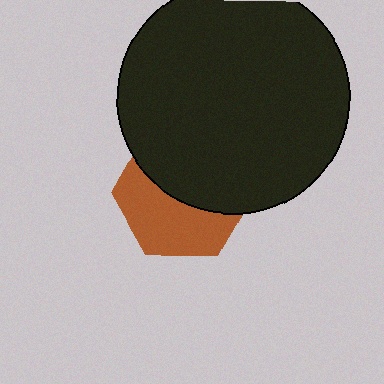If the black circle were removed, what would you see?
You would see the complete brown hexagon.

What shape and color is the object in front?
The object in front is a black circle.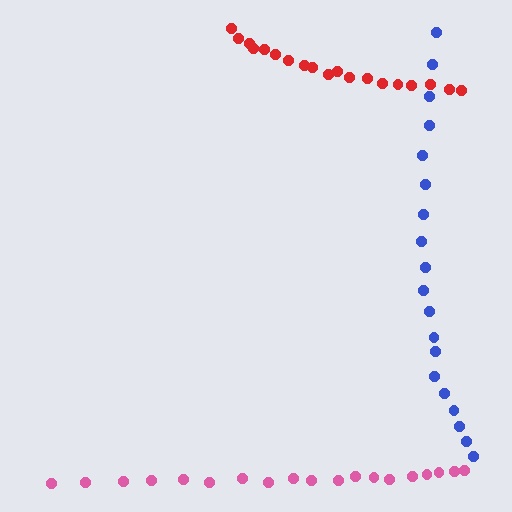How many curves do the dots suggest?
There are 3 distinct paths.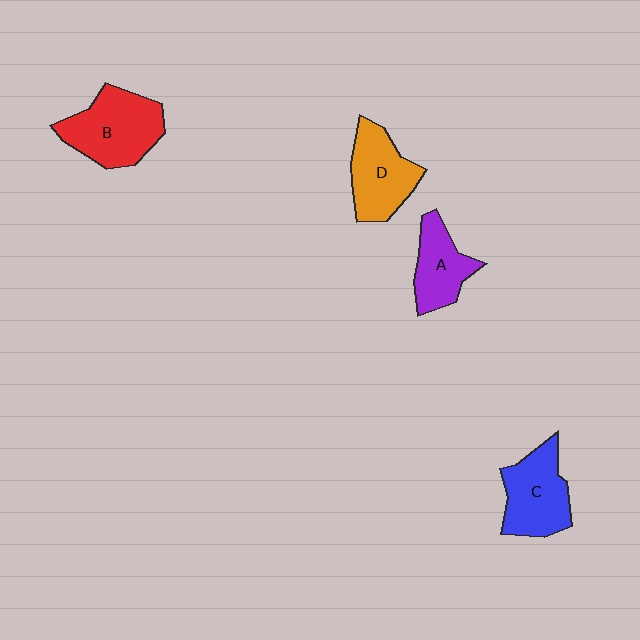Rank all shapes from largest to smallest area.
From largest to smallest: B (red), C (blue), D (orange), A (purple).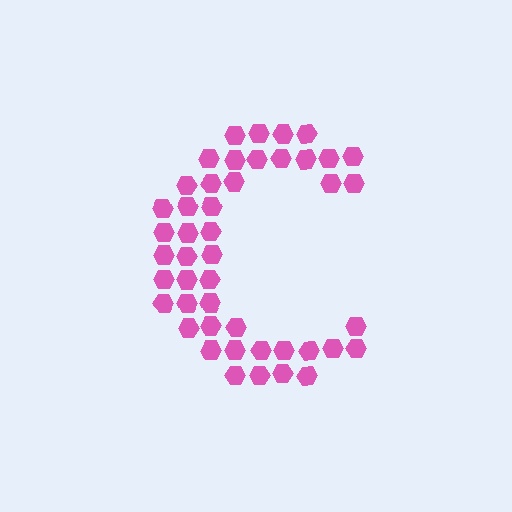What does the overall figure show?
The overall figure shows the letter C.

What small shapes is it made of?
It is made of small hexagons.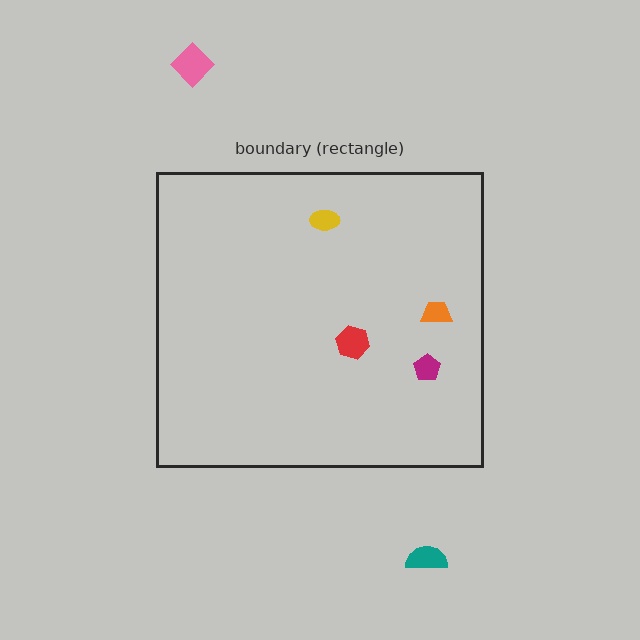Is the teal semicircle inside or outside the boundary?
Outside.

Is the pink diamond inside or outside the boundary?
Outside.